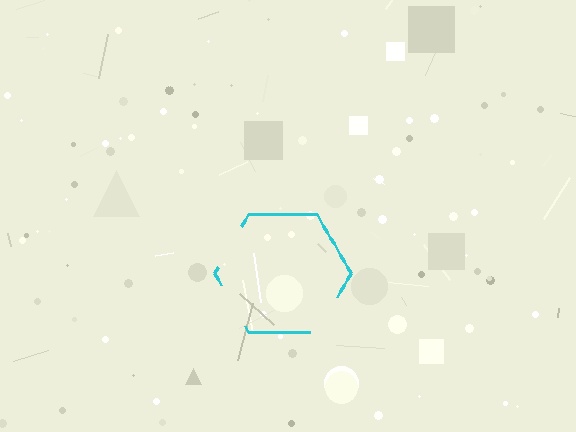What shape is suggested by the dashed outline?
The dashed outline suggests a hexagon.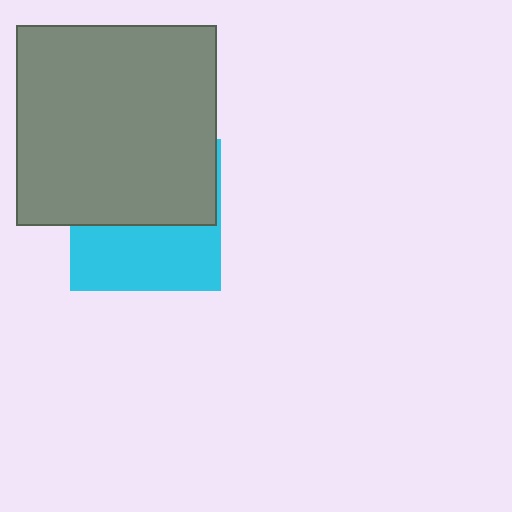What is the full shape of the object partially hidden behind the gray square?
The partially hidden object is a cyan square.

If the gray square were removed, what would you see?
You would see the complete cyan square.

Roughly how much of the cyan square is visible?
A small part of it is visible (roughly 45%).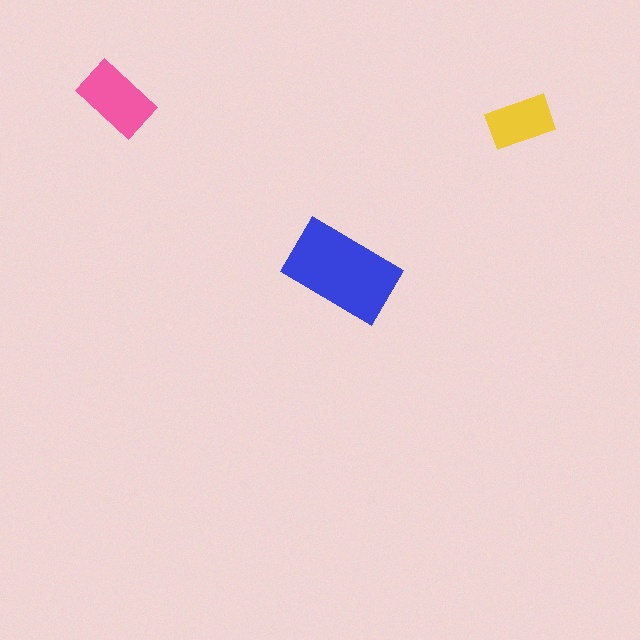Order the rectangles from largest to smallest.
the blue one, the pink one, the yellow one.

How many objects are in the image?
There are 3 objects in the image.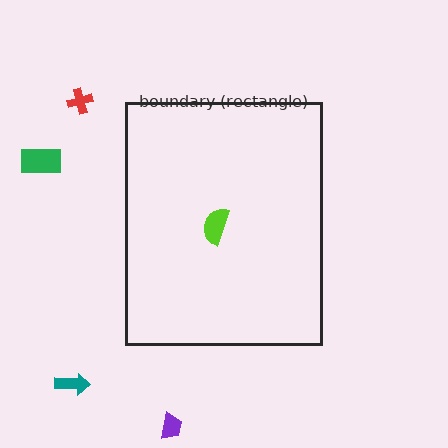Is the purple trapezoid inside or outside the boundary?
Outside.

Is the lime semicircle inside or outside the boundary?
Inside.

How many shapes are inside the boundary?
1 inside, 4 outside.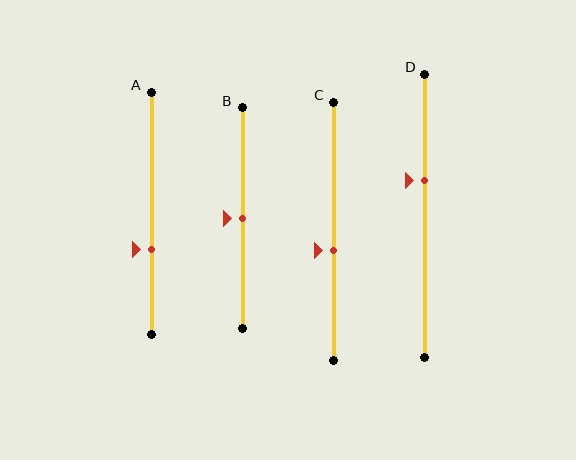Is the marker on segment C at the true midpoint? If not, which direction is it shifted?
No, the marker on segment C is shifted downward by about 7% of the segment length.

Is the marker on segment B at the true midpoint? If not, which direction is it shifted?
Yes, the marker on segment B is at the true midpoint.